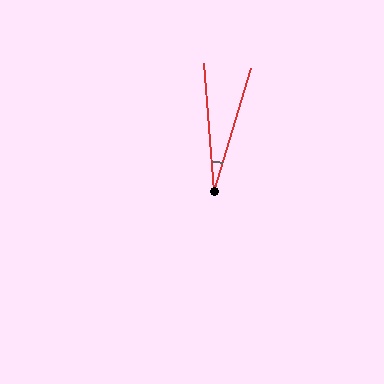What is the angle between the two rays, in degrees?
Approximately 21 degrees.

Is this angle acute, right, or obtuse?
It is acute.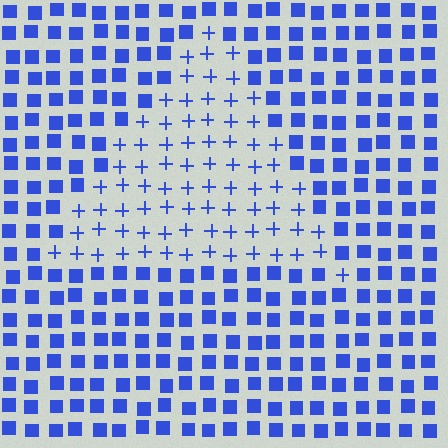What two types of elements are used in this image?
The image uses plus signs inside the triangle region and squares outside it.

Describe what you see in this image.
The image is filled with small blue elements arranged in a uniform grid. A triangle-shaped region contains plus signs, while the surrounding area contains squares. The boundary is defined purely by the change in element shape.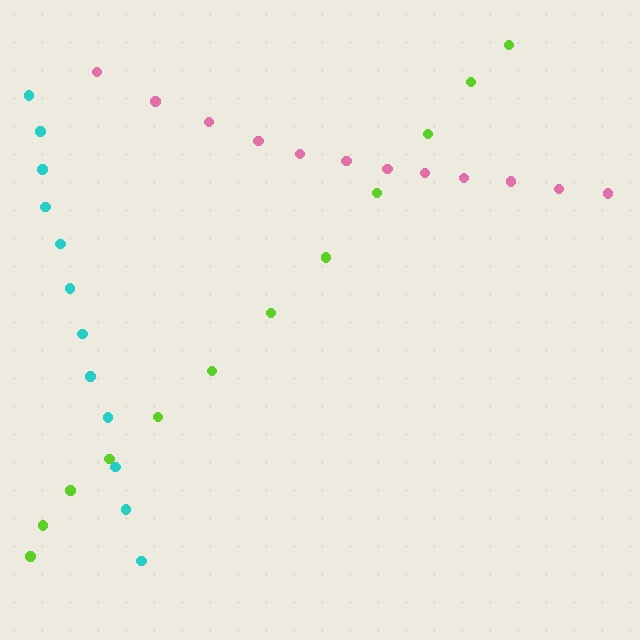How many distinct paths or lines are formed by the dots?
There are 3 distinct paths.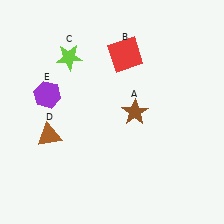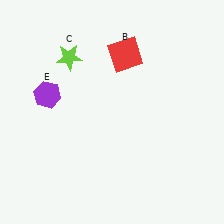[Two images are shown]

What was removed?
The brown triangle (D), the brown star (A) were removed in Image 2.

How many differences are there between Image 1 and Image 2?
There are 2 differences between the two images.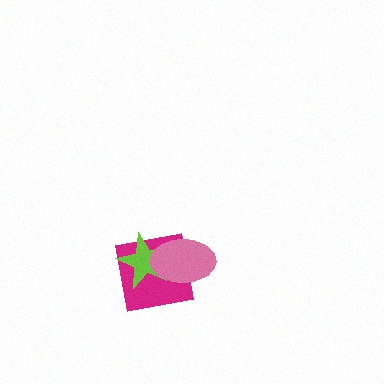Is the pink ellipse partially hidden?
No, no other shape covers it.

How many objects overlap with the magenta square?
2 objects overlap with the magenta square.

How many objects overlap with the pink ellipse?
2 objects overlap with the pink ellipse.